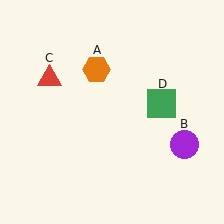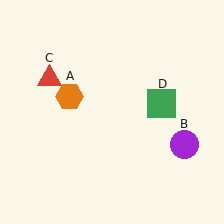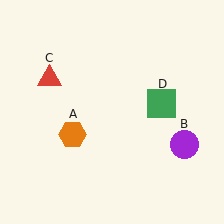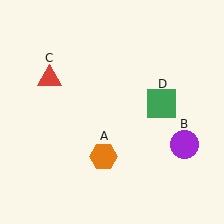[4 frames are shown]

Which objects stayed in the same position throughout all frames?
Purple circle (object B) and red triangle (object C) and green square (object D) remained stationary.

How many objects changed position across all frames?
1 object changed position: orange hexagon (object A).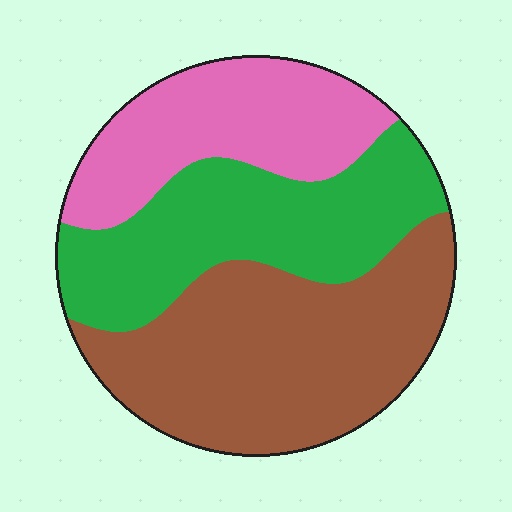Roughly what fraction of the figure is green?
Green covers about 30% of the figure.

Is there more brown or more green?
Brown.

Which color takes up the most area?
Brown, at roughly 45%.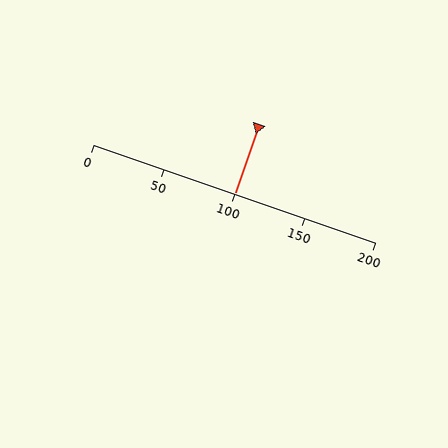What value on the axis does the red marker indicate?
The marker indicates approximately 100.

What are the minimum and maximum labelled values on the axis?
The axis runs from 0 to 200.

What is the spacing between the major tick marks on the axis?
The major ticks are spaced 50 apart.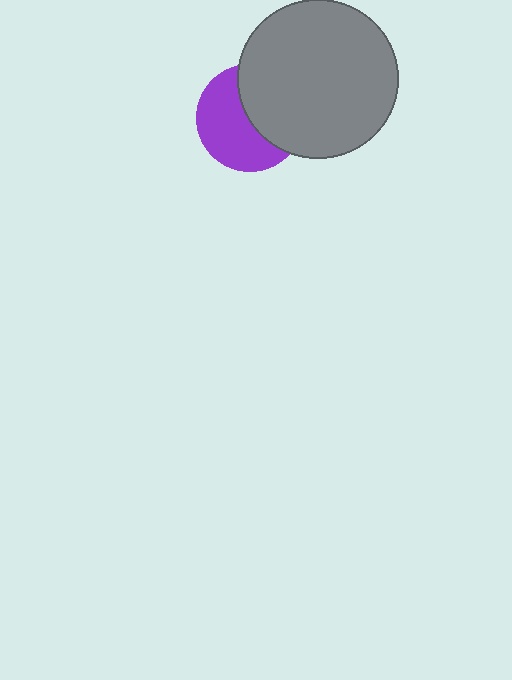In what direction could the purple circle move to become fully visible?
The purple circle could move left. That would shift it out from behind the gray circle entirely.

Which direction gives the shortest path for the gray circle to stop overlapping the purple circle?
Moving right gives the shortest separation.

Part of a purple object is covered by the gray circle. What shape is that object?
It is a circle.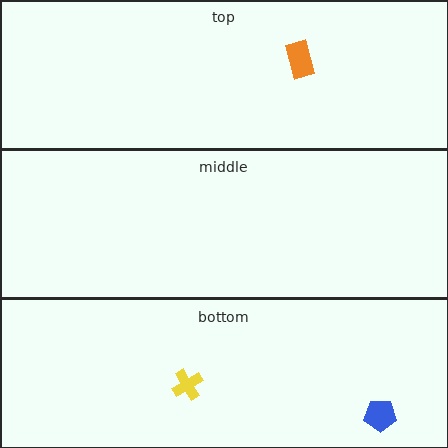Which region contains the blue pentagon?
The bottom region.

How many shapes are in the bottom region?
2.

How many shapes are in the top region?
1.